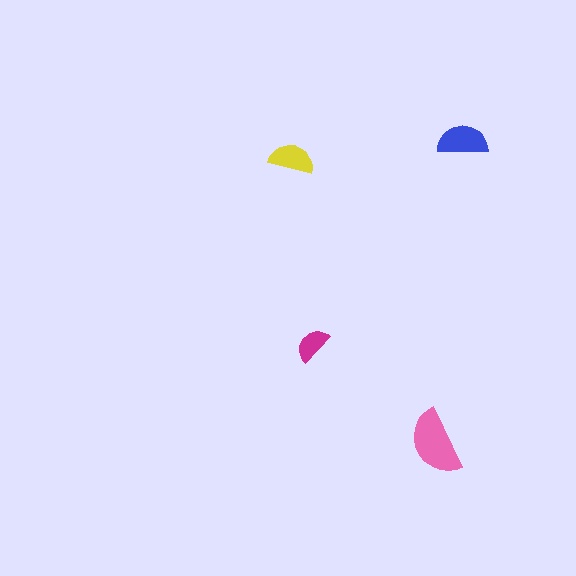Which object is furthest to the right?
The blue semicircle is rightmost.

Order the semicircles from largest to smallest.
the pink one, the blue one, the yellow one, the magenta one.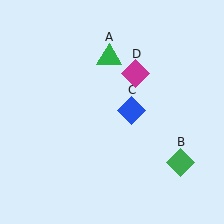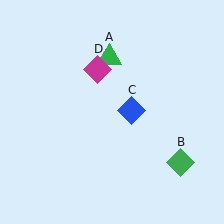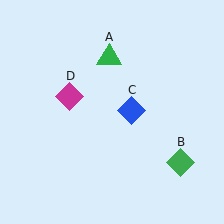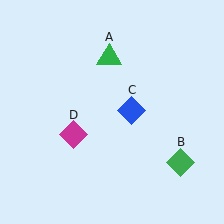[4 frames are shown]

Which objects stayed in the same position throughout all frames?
Green triangle (object A) and green diamond (object B) and blue diamond (object C) remained stationary.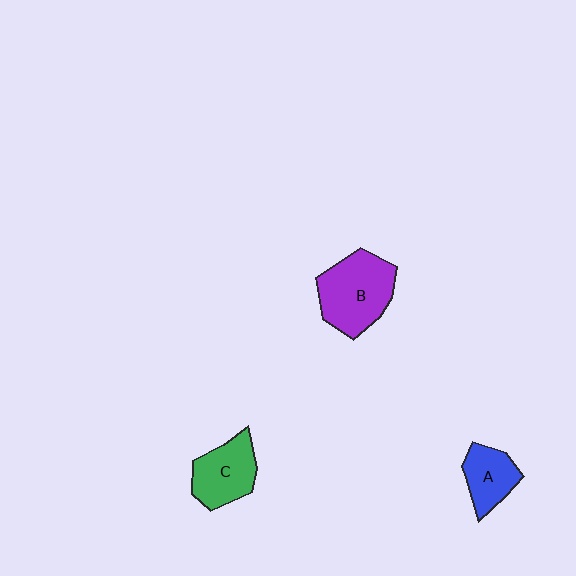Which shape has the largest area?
Shape B (purple).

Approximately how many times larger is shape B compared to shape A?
Approximately 1.7 times.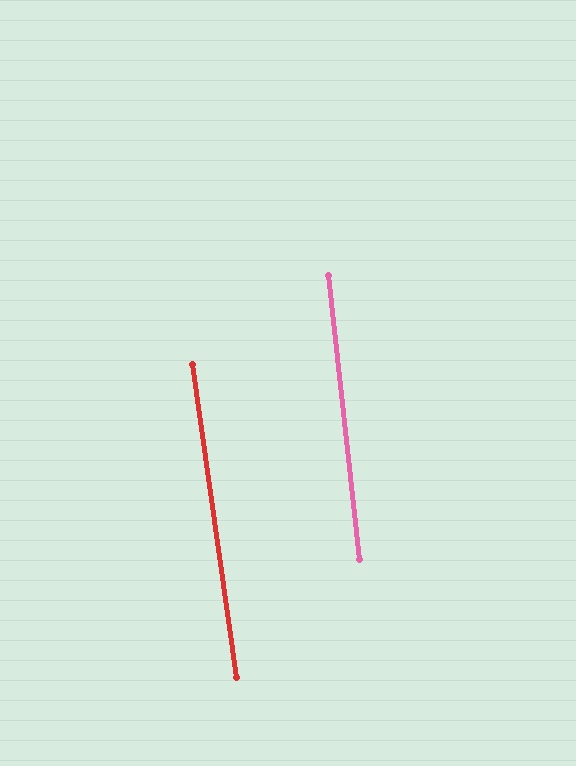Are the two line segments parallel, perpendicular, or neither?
Parallel — their directions differ by only 1.6°.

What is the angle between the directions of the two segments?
Approximately 2 degrees.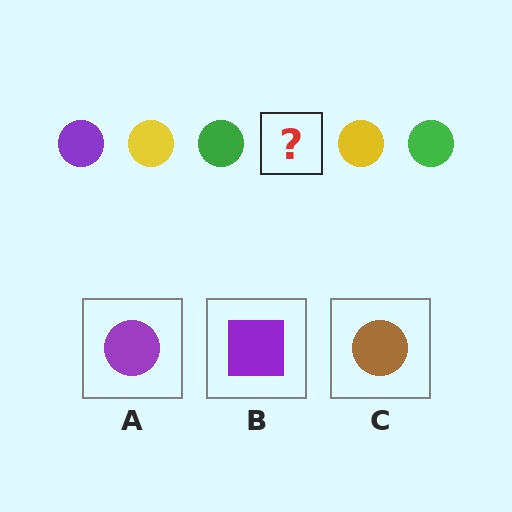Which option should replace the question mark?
Option A.